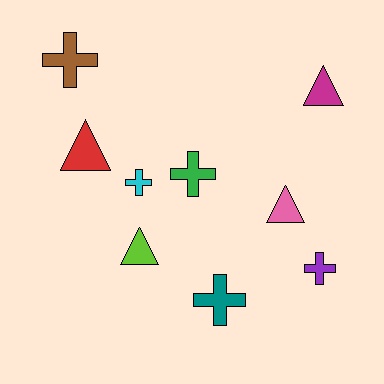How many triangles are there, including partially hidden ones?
There are 4 triangles.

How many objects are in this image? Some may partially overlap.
There are 9 objects.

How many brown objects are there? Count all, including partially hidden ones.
There is 1 brown object.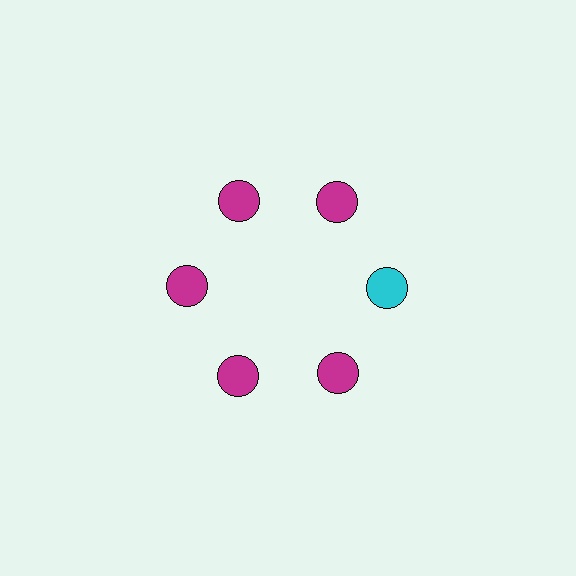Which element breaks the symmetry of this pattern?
The cyan circle at roughly the 3 o'clock position breaks the symmetry. All other shapes are magenta circles.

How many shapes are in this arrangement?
There are 6 shapes arranged in a ring pattern.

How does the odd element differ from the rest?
It has a different color: cyan instead of magenta.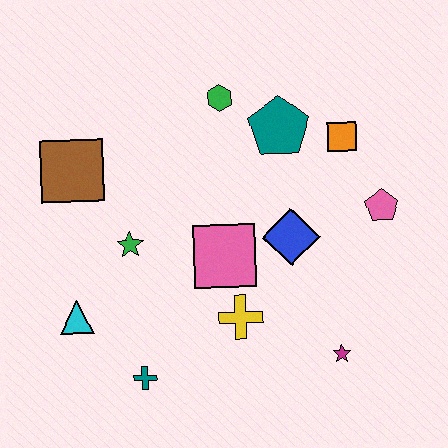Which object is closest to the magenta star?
The yellow cross is closest to the magenta star.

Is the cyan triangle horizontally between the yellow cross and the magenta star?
No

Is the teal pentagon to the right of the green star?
Yes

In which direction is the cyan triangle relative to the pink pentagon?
The cyan triangle is to the left of the pink pentagon.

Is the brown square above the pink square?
Yes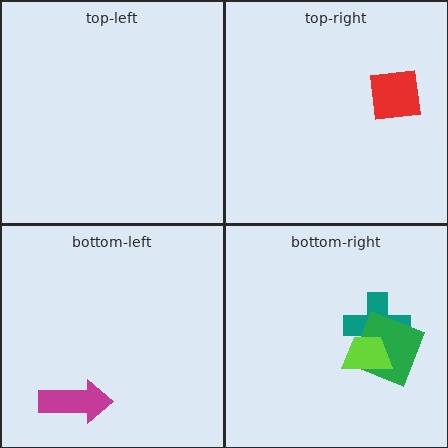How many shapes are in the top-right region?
1.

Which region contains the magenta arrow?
The bottom-left region.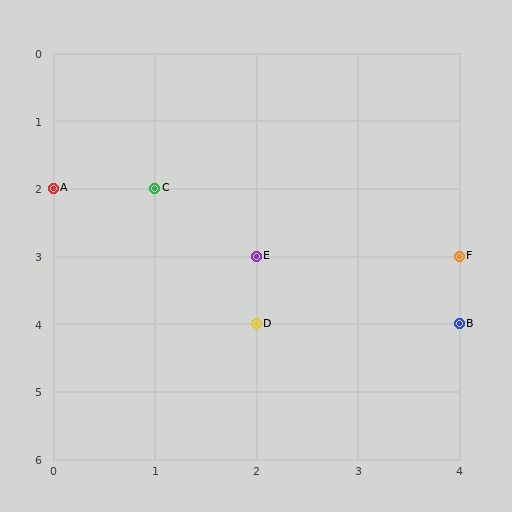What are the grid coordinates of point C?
Point C is at grid coordinates (1, 2).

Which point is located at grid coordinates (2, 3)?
Point E is at (2, 3).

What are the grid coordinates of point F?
Point F is at grid coordinates (4, 3).